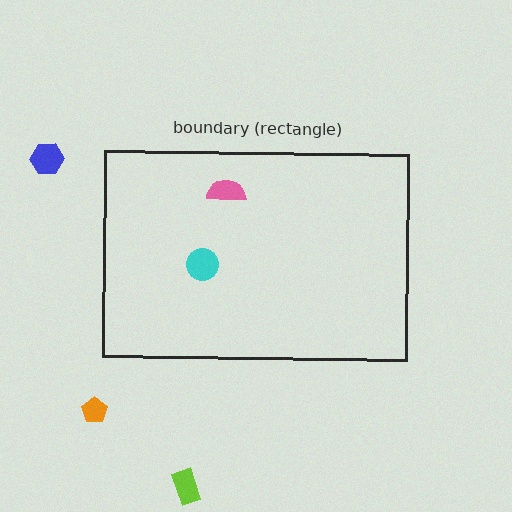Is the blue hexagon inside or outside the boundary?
Outside.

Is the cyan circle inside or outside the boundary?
Inside.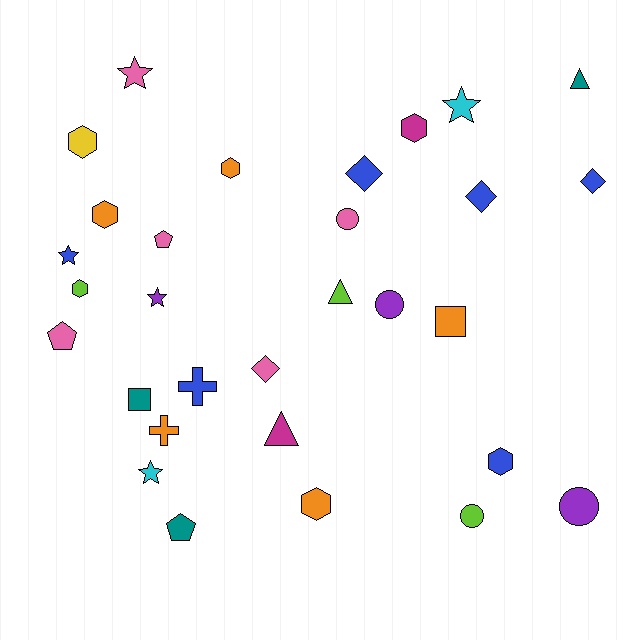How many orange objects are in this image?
There are 5 orange objects.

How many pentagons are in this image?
There are 3 pentagons.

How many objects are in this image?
There are 30 objects.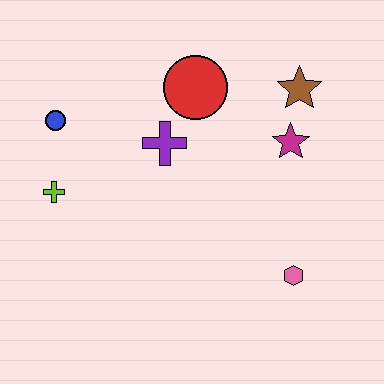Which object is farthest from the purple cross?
The pink hexagon is farthest from the purple cross.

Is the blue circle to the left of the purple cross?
Yes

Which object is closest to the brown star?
The magenta star is closest to the brown star.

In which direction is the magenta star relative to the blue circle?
The magenta star is to the right of the blue circle.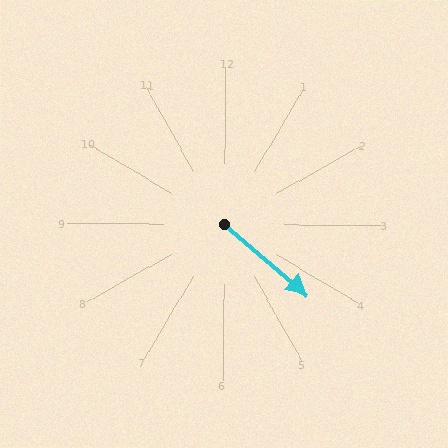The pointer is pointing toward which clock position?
Roughly 4 o'clock.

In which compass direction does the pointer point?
Southeast.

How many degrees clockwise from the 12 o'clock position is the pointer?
Approximately 131 degrees.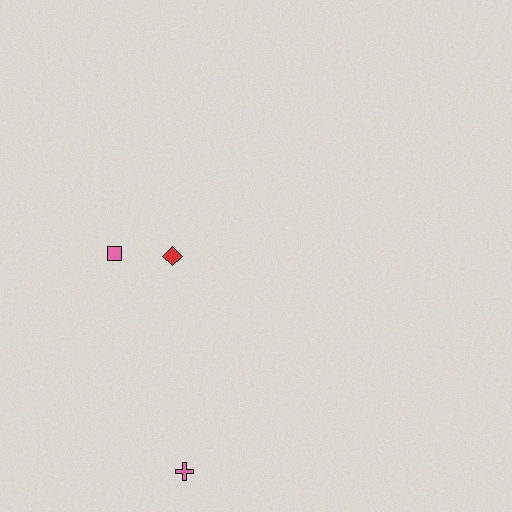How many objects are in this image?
There are 3 objects.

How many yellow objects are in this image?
There are no yellow objects.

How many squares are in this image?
There is 1 square.